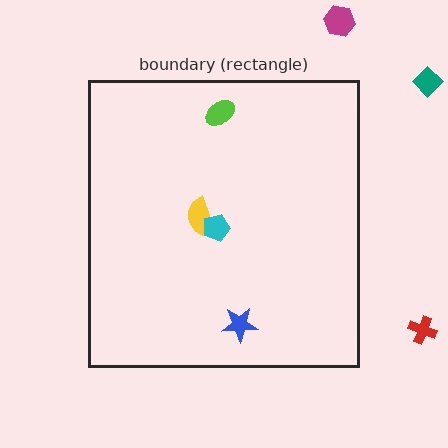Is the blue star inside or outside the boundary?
Inside.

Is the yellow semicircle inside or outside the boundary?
Inside.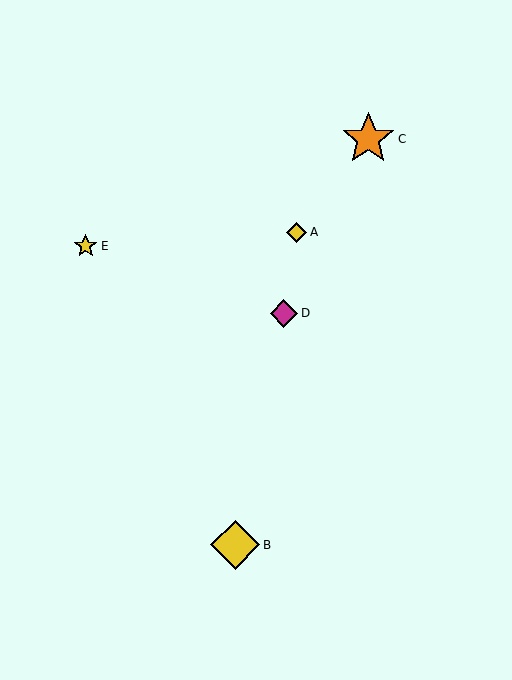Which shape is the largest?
The orange star (labeled C) is the largest.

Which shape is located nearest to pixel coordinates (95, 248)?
The yellow star (labeled E) at (86, 246) is nearest to that location.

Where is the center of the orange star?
The center of the orange star is at (368, 139).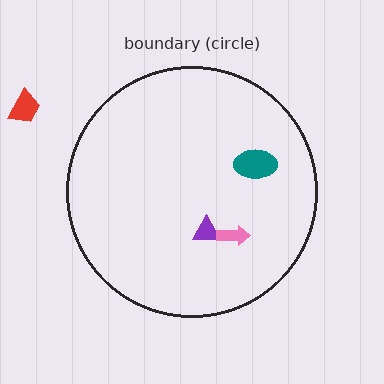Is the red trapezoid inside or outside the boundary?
Outside.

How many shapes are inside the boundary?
3 inside, 1 outside.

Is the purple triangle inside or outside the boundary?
Inside.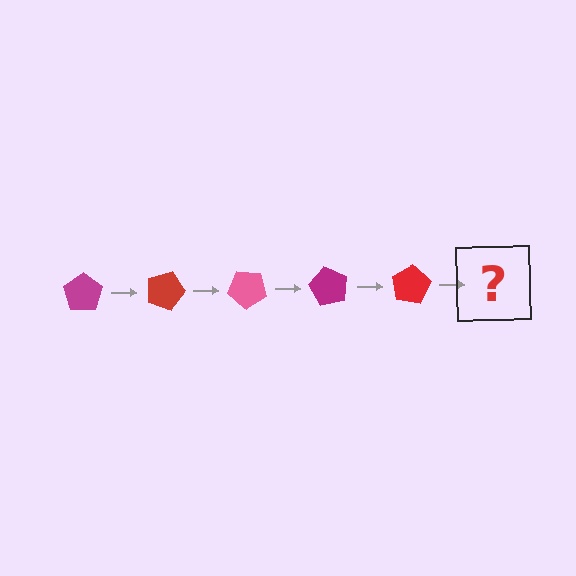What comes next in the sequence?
The next element should be a pink pentagon, rotated 100 degrees from the start.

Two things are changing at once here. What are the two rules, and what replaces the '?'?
The two rules are that it rotates 20 degrees each step and the color cycles through magenta, red, and pink. The '?' should be a pink pentagon, rotated 100 degrees from the start.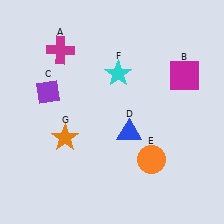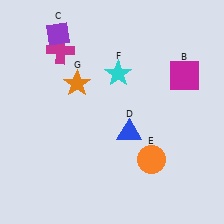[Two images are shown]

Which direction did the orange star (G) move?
The orange star (G) moved up.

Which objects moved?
The objects that moved are: the purple diamond (C), the orange star (G).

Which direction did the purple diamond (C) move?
The purple diamond (C) moved up.